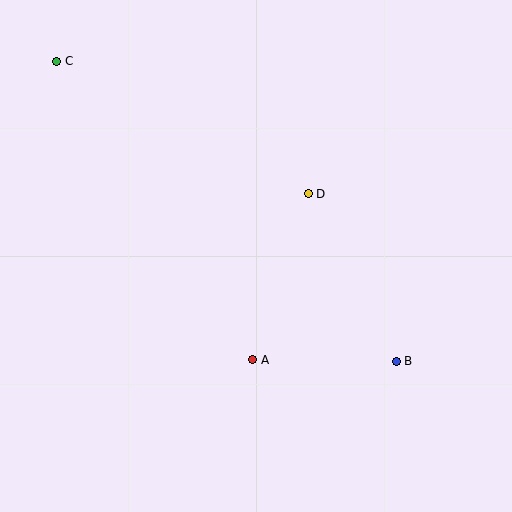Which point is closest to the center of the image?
Point D at (308, 194) is closest to the center.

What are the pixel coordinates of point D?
Point D is at (308, 194).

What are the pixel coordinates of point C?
Point C is at (57, 61).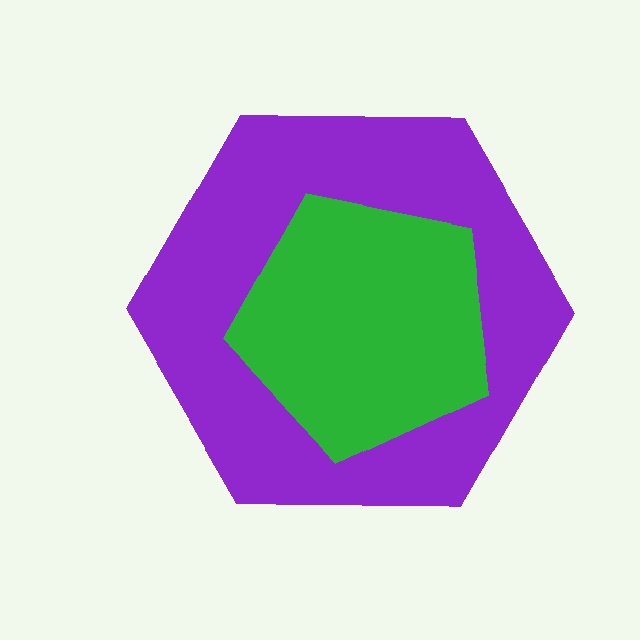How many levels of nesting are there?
2.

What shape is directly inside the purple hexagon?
The green pentagon.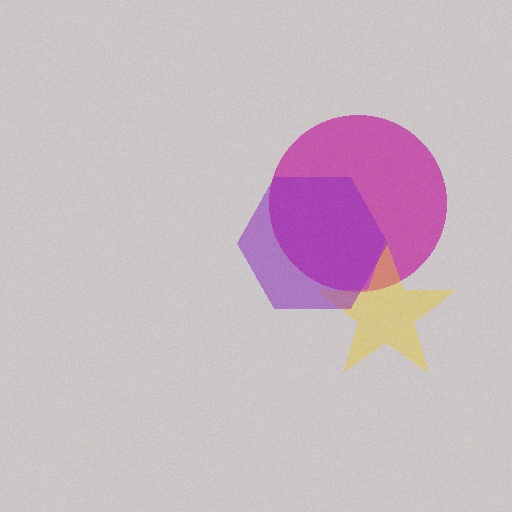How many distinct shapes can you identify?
There are 3 distinct shapes: a magenta circle, a yellow star, a purple hexagon.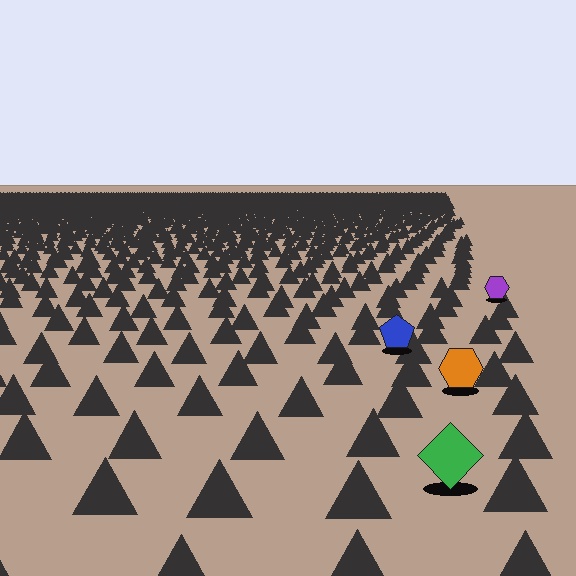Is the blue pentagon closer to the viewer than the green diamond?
No. The green diamond is closer — you can tell from the texture gradient: the ground texture is coarser near it.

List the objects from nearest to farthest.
From nearest to farthest: the green diamond, the orange hexagon, the blue pentagon, the purple hexagon.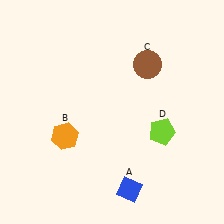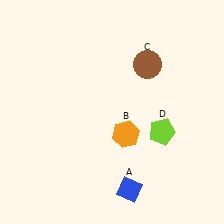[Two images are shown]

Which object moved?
The orange hexagon (B) moved right.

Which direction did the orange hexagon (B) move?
The orange hexagon (B) moved right.